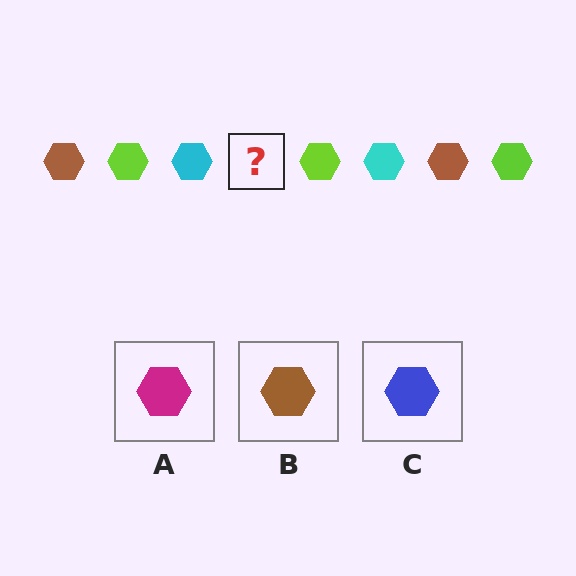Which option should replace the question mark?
Option B.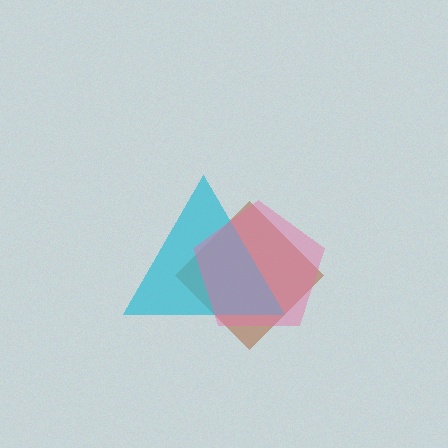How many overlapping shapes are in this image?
There are 3 overlapping shapes in the image.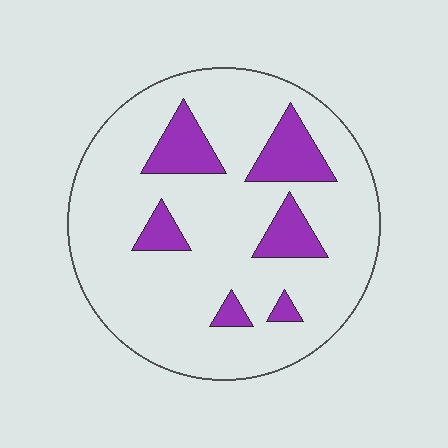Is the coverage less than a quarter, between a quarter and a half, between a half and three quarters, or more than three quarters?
Less than a quarter.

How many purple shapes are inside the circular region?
6.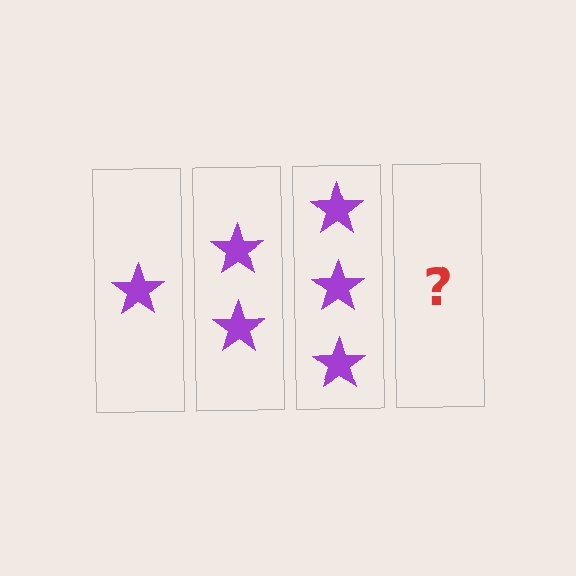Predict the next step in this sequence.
The next step is 4 stars.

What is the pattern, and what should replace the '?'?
The pattern is that each step adds one more star. The '?' should be 4 stars.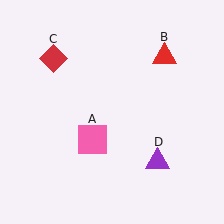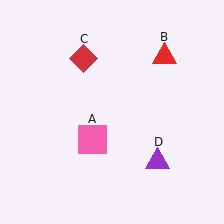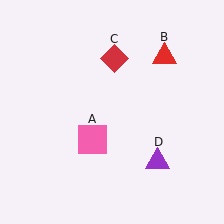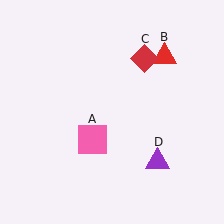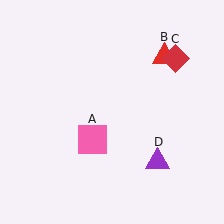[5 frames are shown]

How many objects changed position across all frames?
1 object changed position: red diamond (object C).